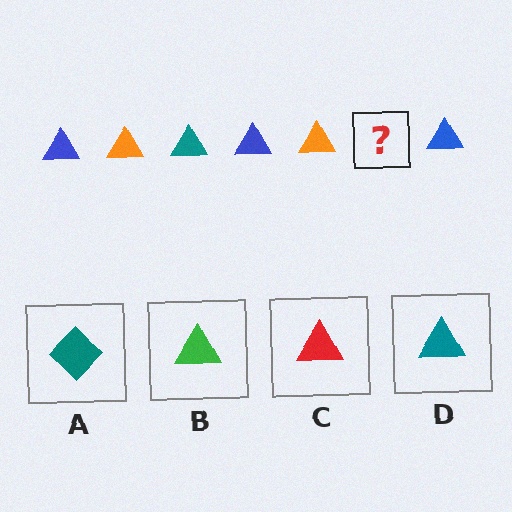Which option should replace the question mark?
Option D.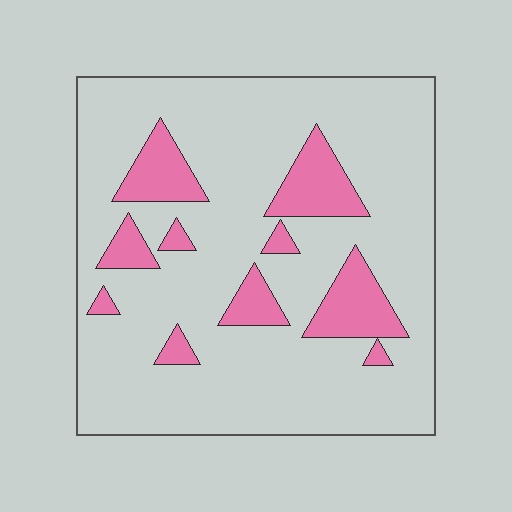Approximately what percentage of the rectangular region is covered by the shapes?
Approximately 15%.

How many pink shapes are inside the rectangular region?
10.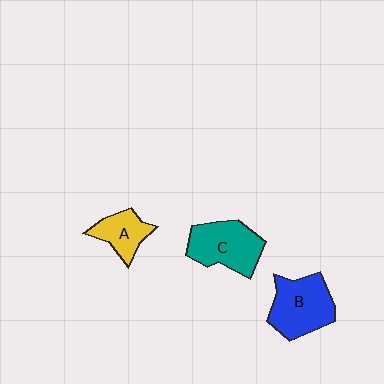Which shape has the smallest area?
Shape A (yellow).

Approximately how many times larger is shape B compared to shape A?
Approximately 1.7 times.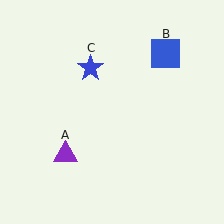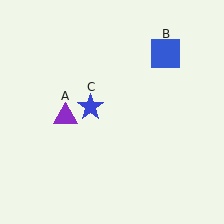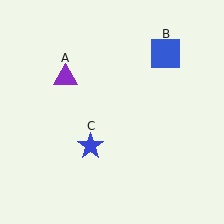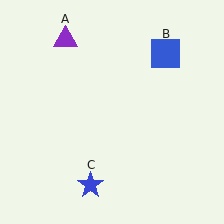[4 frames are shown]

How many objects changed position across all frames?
2 objects changed position: purple triangle (object A), blue star (object C).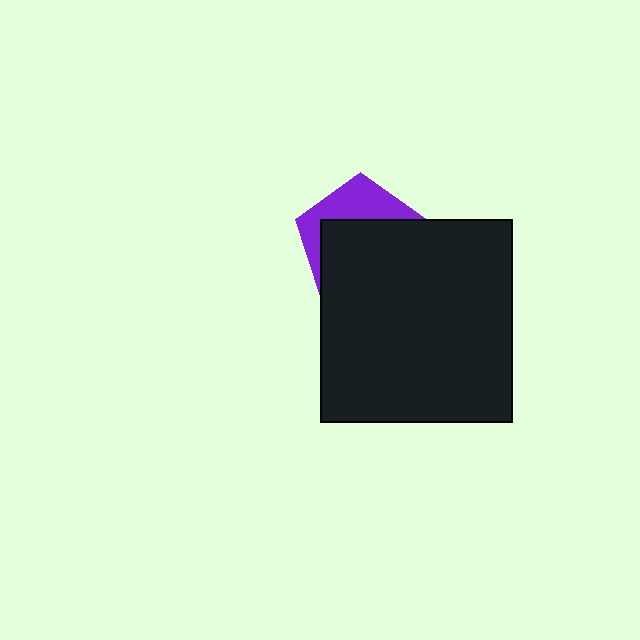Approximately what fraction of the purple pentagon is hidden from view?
Roughly 65% of the purple pentagon is hidden behind the black rectangle.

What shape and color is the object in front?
The object in front is a black rectangle.